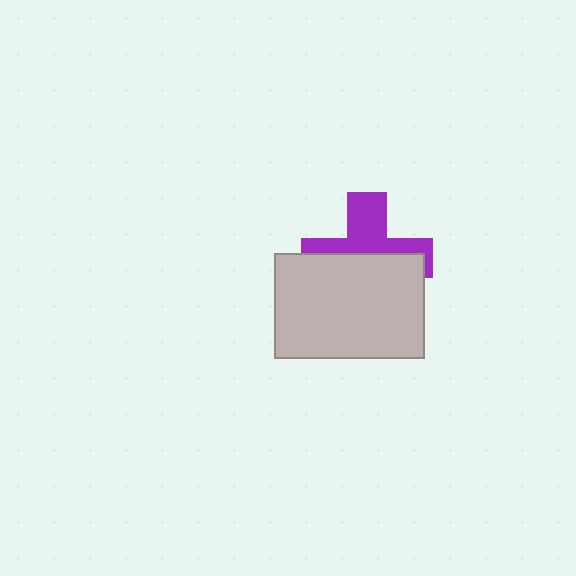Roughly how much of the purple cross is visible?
About half of it is visible (roughly 46%).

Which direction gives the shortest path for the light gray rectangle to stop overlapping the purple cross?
Moving down gives the shortest separation.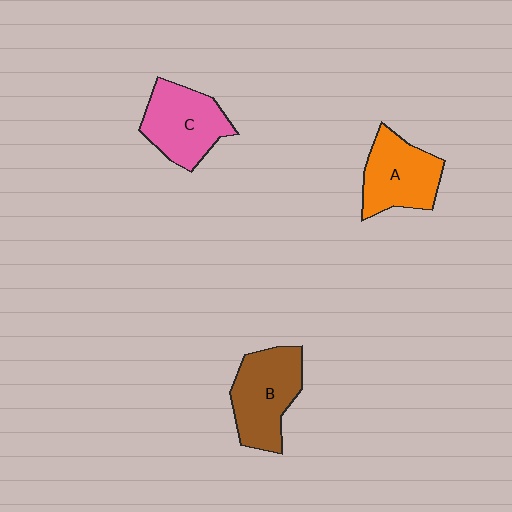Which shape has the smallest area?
Shape A (orange).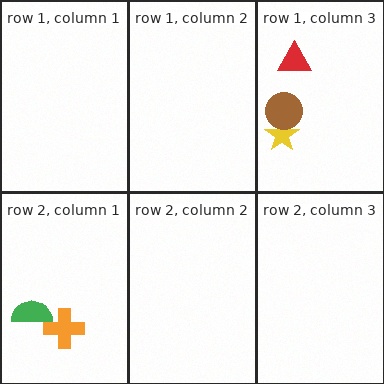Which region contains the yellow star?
The row 1, column 3 region.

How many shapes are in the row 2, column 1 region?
2.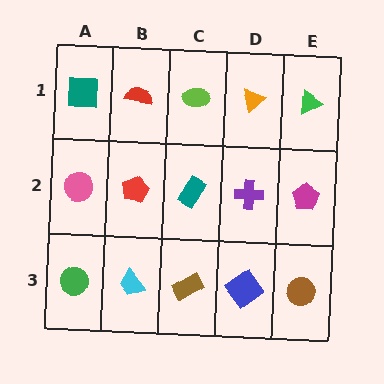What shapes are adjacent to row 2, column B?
A red semicircle (row 1, column B), a cyan trapezoid (row 3, column B), a pink circle (row 2, column A), a teal rectangle (row 2, column C).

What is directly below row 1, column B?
A red pentagon.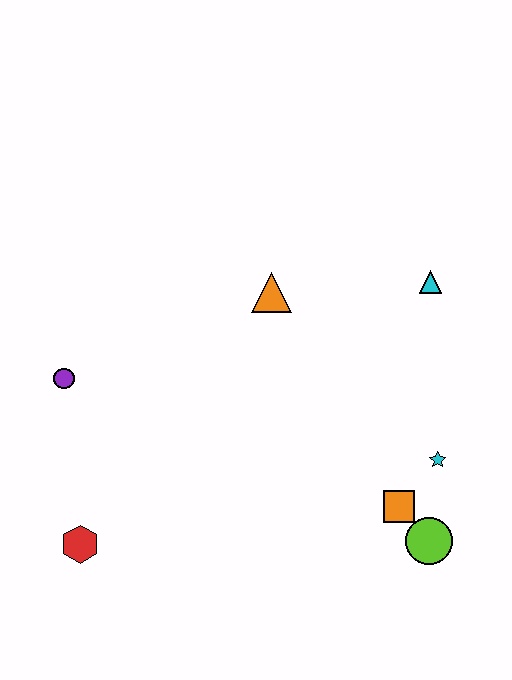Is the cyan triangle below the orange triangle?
No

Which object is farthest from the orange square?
The purple circle is farthest from the orange square.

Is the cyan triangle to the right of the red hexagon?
Yes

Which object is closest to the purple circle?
The red hexagon is closest to the purple circle.